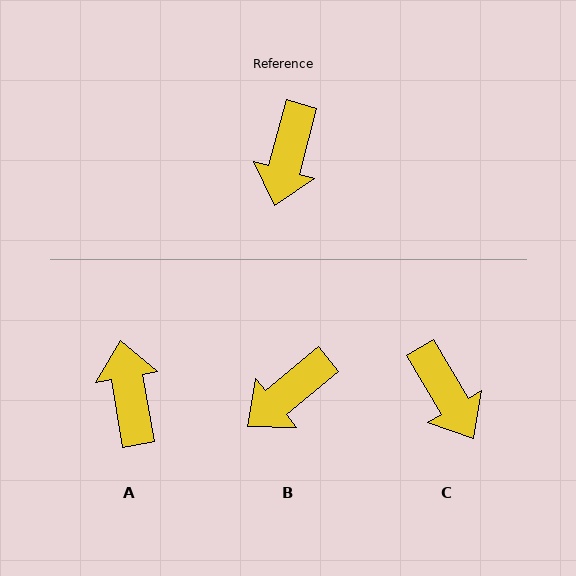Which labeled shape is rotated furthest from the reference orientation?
A, about 155 degrees away.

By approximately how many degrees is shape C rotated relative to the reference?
Approximately 46 degrees counter-clockwise.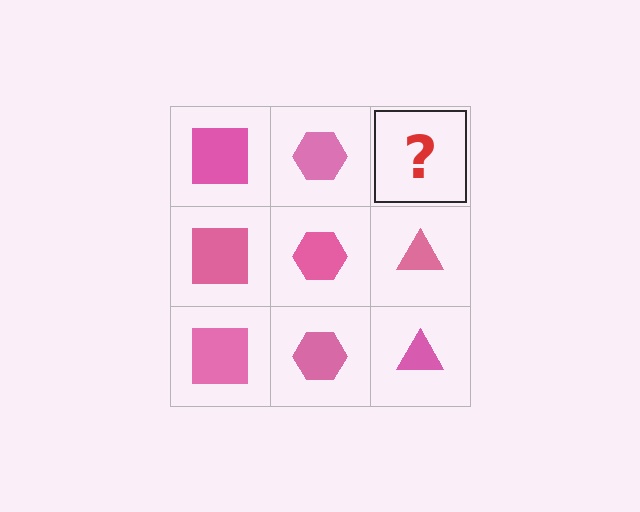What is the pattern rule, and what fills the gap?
The rule is that each column has a consistent shape. The gap should be filled with a pink triangle.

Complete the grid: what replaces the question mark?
The question mark should be replaced with a pink triangle.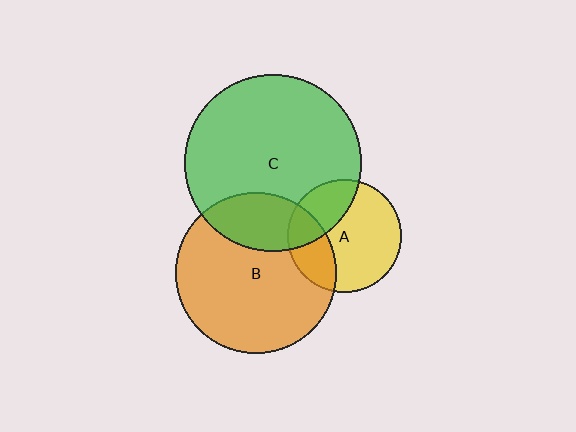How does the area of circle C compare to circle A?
Approximately 2.4 times.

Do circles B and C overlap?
Yes.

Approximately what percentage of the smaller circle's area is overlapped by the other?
Approximately 25%.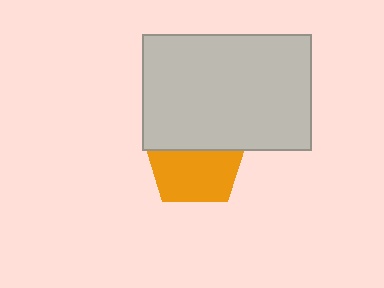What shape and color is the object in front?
The object in front is a light gray rectangle.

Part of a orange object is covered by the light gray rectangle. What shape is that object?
It is a pentagon.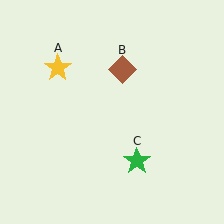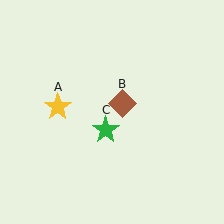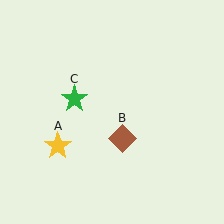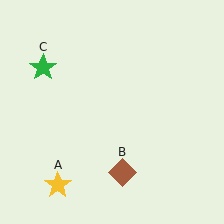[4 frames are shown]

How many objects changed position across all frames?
3 objects changed position: yellow star (object A), brown diamond (object B), green star (object C).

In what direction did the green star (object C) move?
The green star (object C) moved up and to the left.